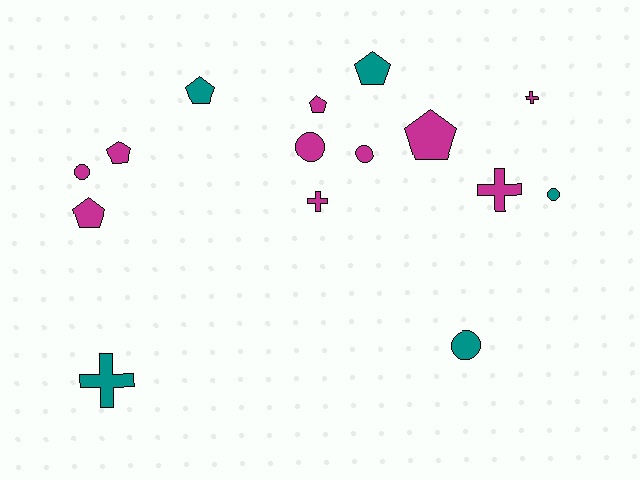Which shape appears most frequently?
Pentagon, with 6 objects.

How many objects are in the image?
There are 15 objects.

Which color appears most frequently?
Magenta, with 10 objects.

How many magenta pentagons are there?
There are 4 magenta pentagons.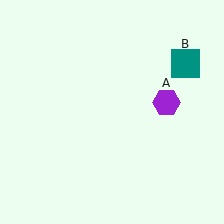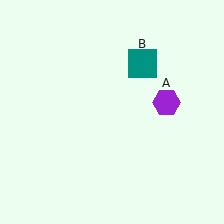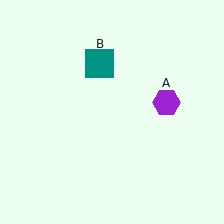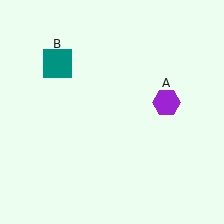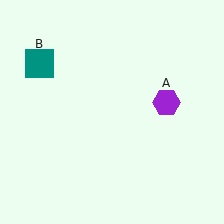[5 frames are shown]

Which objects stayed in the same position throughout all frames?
Purple hexagon (object A) remained stationary.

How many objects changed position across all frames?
1 object changed position: teal square (object B).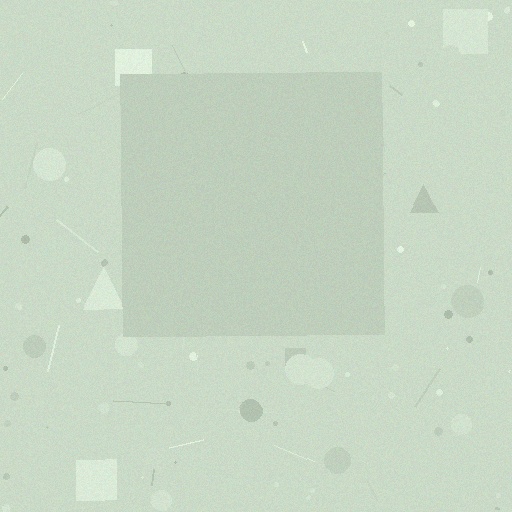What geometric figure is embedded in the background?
A square is embedded in the background.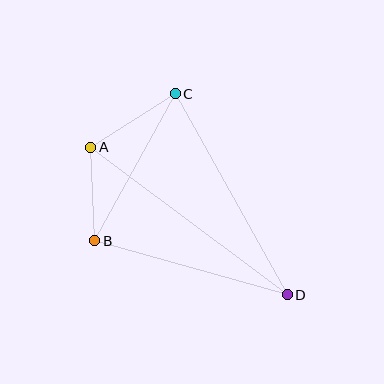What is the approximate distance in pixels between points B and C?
The distance between B and C is approximately 168 pixels.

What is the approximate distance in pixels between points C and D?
The distance between C and D is approximately 230 pixels.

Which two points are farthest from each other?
Points A and D are farthest from each other.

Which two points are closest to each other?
Points A and B are closest to each other.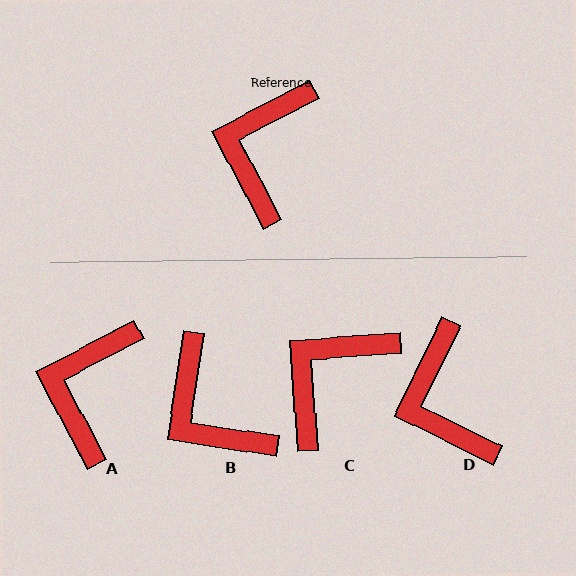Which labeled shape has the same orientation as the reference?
A.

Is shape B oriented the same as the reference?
No, it is off by about 54 degrees.